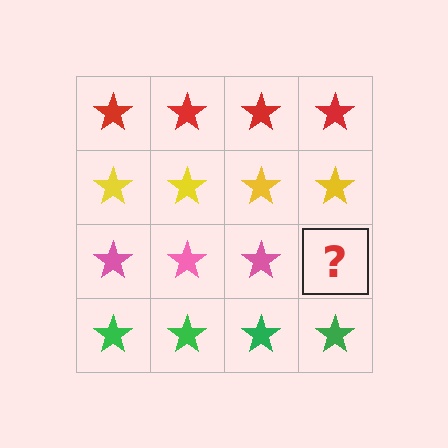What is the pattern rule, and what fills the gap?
The rule is that each row has a consistent color. The gap should be filled with a pink star.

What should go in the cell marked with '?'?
The missing cell should contain a pink star.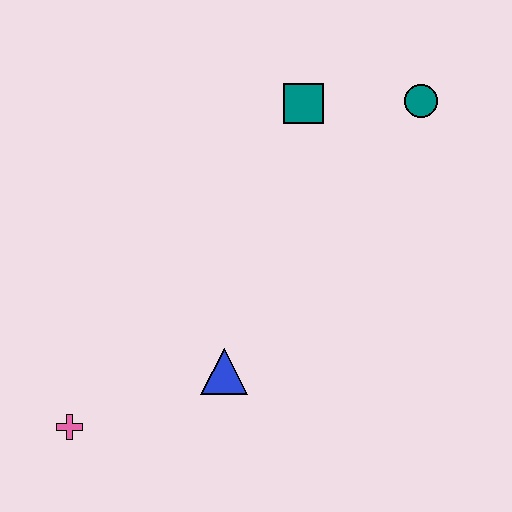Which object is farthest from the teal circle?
The pink cross is farthest from the teal circle.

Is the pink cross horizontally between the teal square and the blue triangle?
No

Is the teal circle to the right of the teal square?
Yes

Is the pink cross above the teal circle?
No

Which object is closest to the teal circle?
The teal square is closest to the teal circle.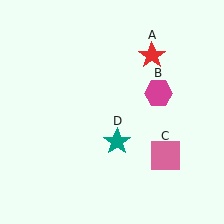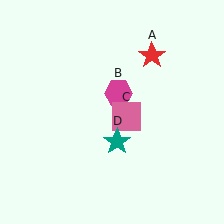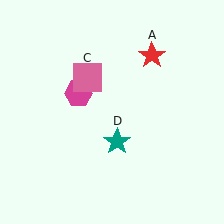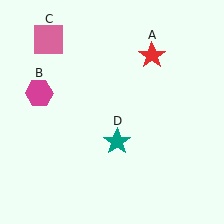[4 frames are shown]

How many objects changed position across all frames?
2 objects changed position: magenta hexagon (object B), pink square (object C).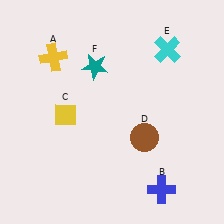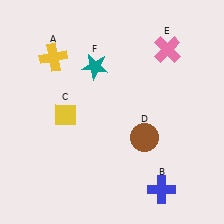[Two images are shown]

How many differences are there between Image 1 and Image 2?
There is 1 difference between the two images.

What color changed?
The cross (E) changed from cyan in Image 1 to pink in Image 2.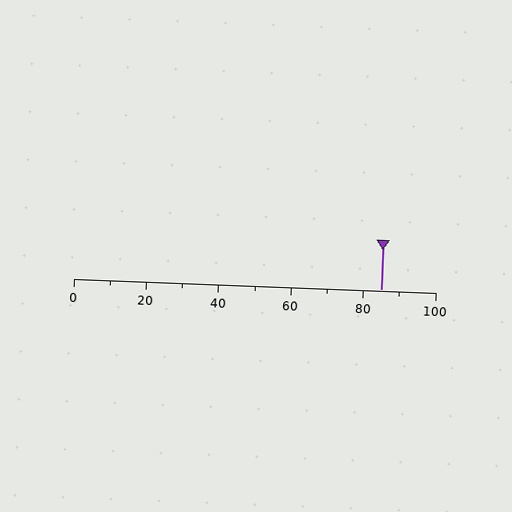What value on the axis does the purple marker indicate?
The marker indicates approximately 85.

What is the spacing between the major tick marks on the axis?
The major ticks are spaced 20 apart.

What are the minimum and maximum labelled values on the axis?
The axis runs from 0 to 100.